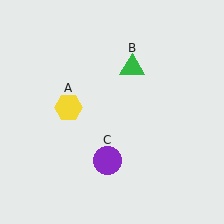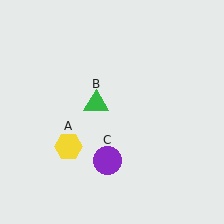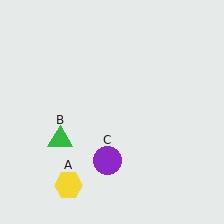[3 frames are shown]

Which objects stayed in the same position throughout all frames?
Purple circle (object C) remained stationary.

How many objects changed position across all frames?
2 objects changed position: yellow hexagon (object A), green triangle (object B).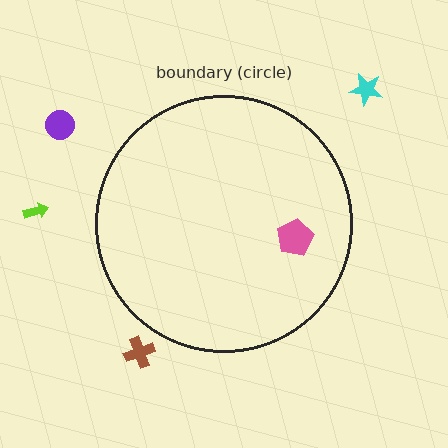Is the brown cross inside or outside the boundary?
Outside.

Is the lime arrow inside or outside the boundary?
Outside.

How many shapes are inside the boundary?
1 inside, 4 outside.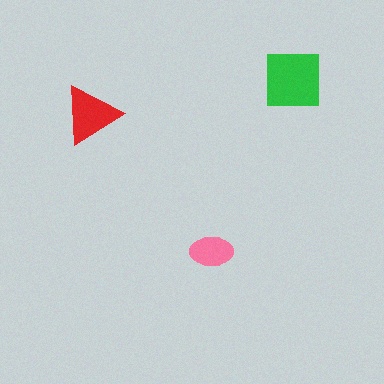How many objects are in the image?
There are 3 objects in the image.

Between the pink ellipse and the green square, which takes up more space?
The green square.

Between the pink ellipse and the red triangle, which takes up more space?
The red triangle.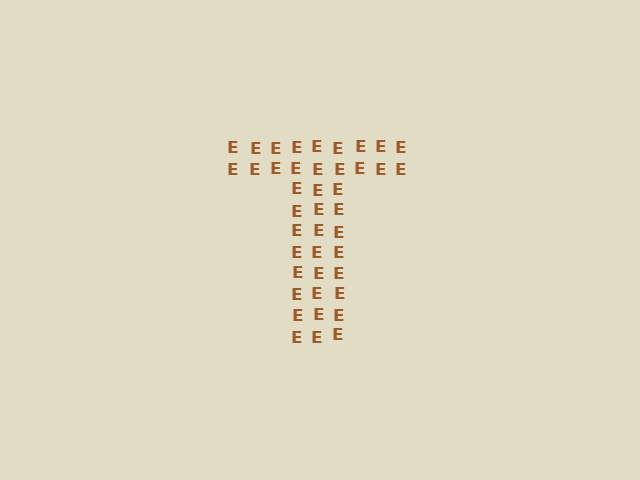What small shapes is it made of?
It is made of small letter E's.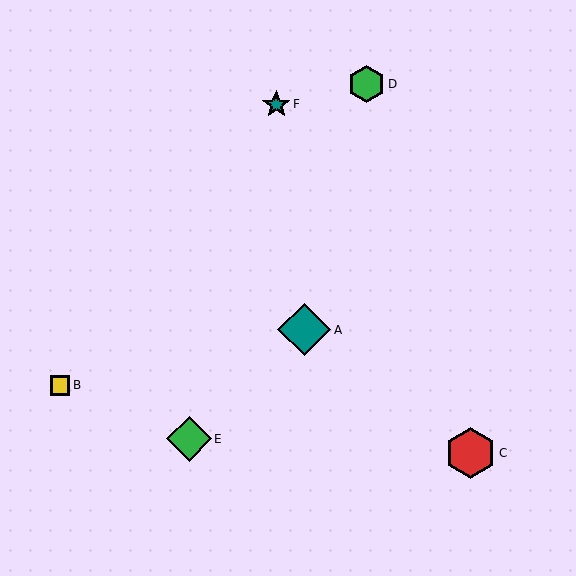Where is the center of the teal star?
The center of the teal star is at (276, 104).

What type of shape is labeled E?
Shape E is a green diamond.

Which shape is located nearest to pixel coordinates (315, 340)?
The teal diamond (labeled A) at (304, 330) is nearest to that location.